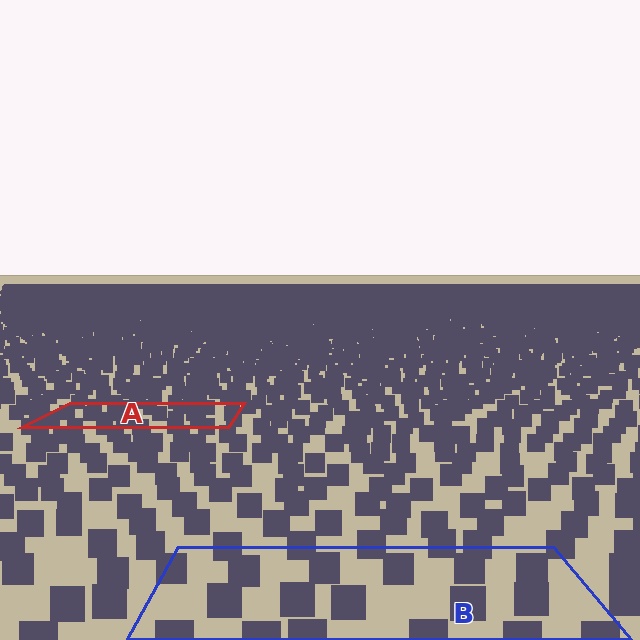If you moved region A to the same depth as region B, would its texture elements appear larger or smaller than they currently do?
They would appear larger. At a closer depth, the same texture elements are projected at a bigger on-screen size.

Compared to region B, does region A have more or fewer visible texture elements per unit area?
Region A has more texture elements per unit area — they are packed more densely because it is farther away.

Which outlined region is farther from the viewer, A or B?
Region A is farther from the viewer — the texture elements inside it appear smaller and more densely packed.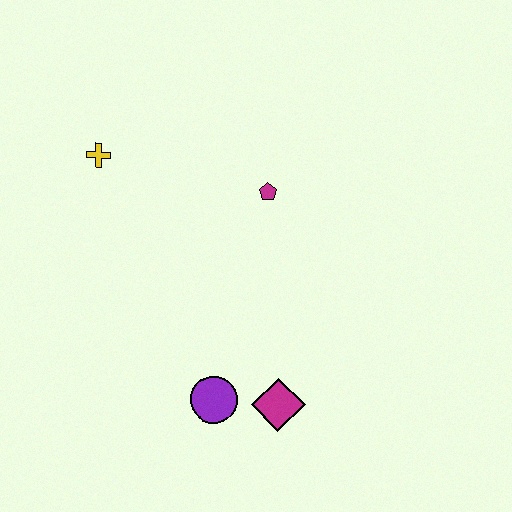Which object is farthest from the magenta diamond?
The yellow cross is farthest from the magenta diamond.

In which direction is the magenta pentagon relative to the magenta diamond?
The magenta pentagon is above the magenta diamond.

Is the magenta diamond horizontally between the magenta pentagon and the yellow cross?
No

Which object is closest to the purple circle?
The magenta diamond is closest to the purple circle.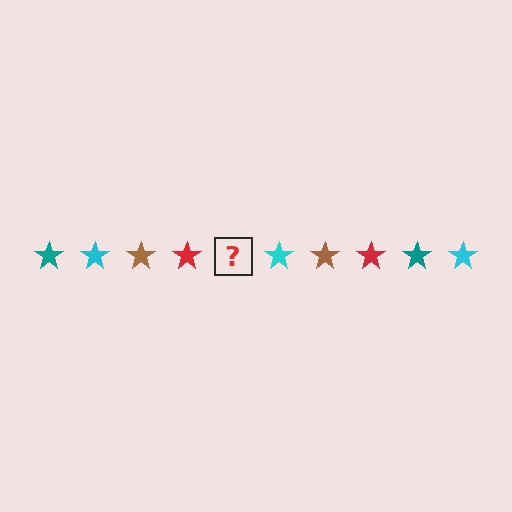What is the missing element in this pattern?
The missing element is a teal star.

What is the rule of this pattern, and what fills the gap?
The rule is that the pattern cycles through teal, cyan, brown, red stars. The gap should be filled with a teal star.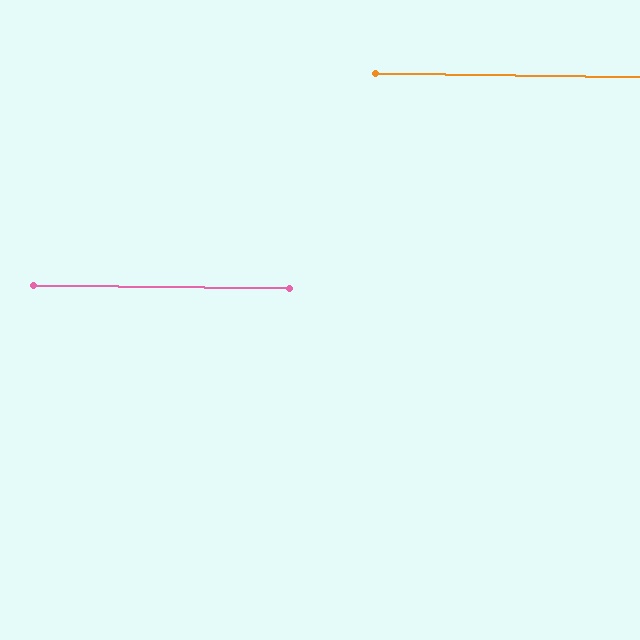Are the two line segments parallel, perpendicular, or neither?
Parallel — their directions differ by only 0.0°.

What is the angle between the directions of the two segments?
Approximately 0 degrees.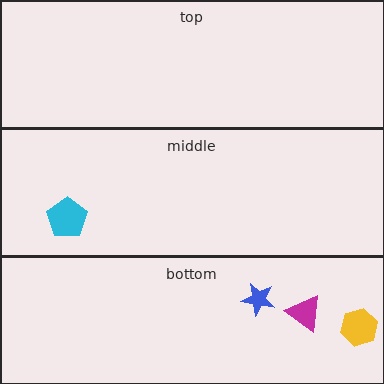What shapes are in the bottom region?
The yellow hexagon, the blue star, the magenta triangle.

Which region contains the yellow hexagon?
The bottom region.